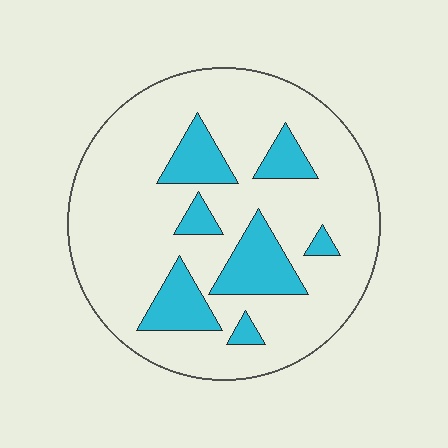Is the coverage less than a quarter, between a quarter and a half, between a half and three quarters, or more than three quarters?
Less than a quarter.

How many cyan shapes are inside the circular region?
7.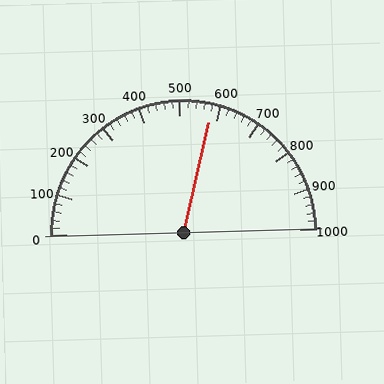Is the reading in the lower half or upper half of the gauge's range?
The reading is in the upper half of the range (0 to 1000).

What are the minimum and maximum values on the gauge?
The gauge ranges from 0 to 1000.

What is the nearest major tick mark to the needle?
The nearest major tick mark is 600.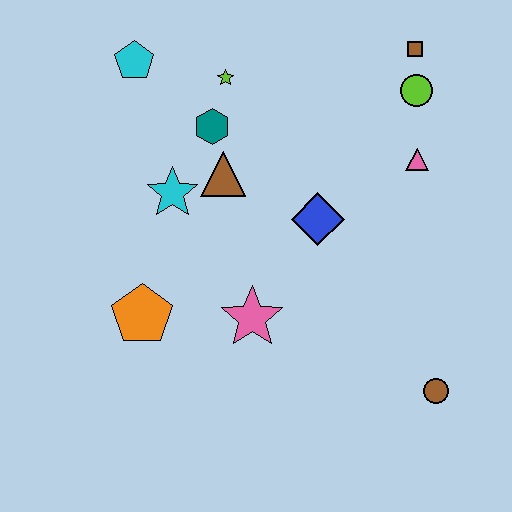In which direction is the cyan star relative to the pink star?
The cyan star is above the pink star.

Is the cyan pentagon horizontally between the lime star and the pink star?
No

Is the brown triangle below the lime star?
Yes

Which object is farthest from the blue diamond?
The cyan pentagon is farthest from the blue diamond.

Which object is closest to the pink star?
The orange pentagon is closest to the pink star.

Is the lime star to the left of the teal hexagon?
No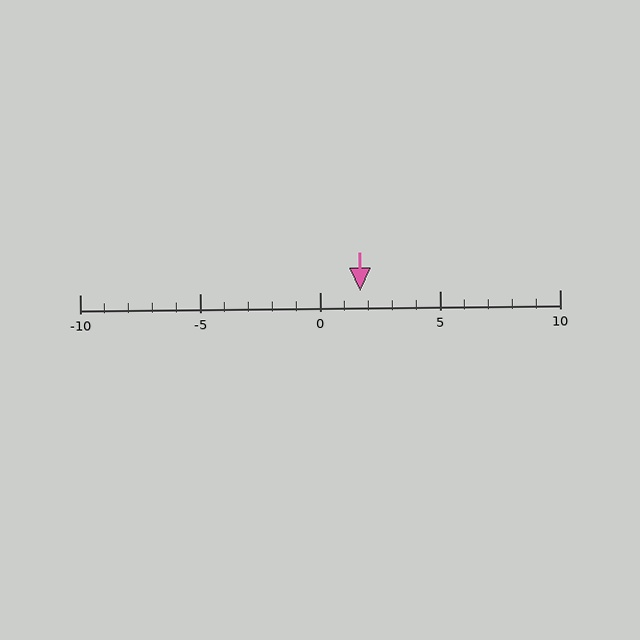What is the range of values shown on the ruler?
The ruler shows values from -10 to 10.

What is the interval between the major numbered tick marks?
The major tick marks are spaced 5 units apart.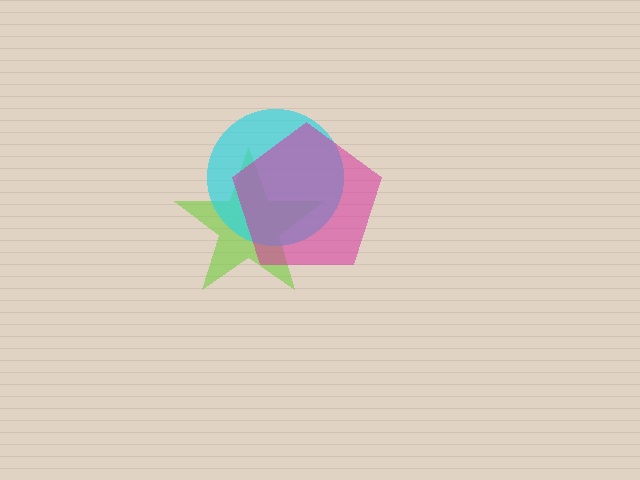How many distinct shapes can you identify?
There are 3 distinct shapes: a lime star, a cyan circle, a magenta pentagon.